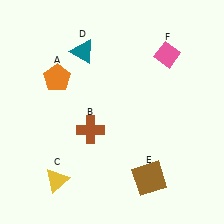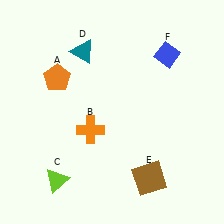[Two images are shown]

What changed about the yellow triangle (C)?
In Image 1, C is yellow. In Image 2, it changed to lime.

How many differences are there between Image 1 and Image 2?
There are 3 differences between the two images.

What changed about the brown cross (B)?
In Image 1, B is brown. In Image 2, it changed to orange.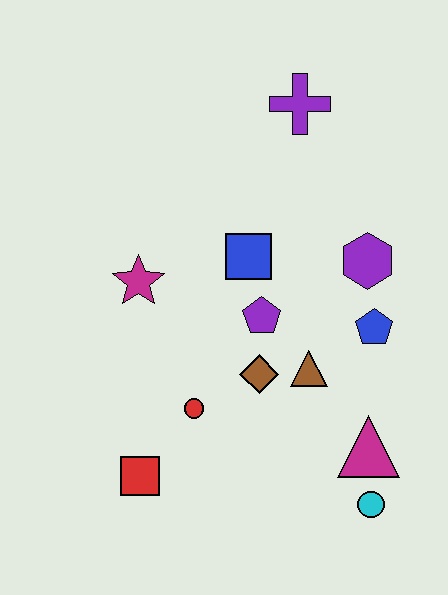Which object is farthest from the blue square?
The cyan circle is farthest from the blue square.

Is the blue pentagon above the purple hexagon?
No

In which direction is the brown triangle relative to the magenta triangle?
The brown triangle is above the magenta triangle.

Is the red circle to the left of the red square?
No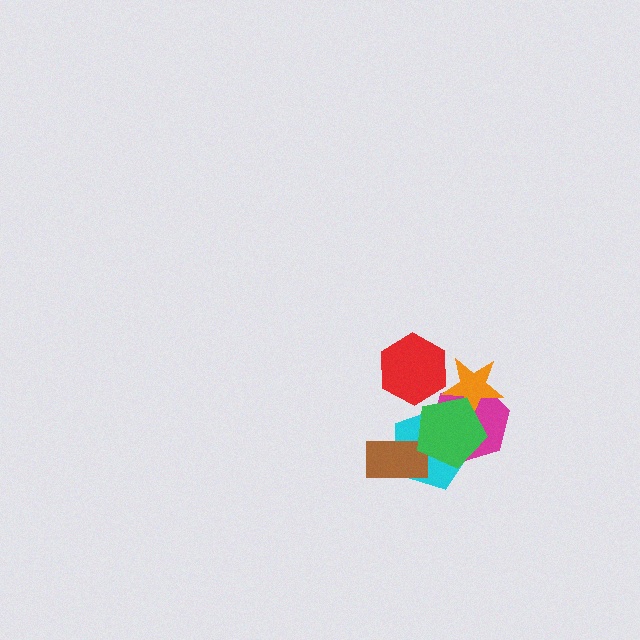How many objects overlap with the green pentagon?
4 objects overlap with the green pentagon.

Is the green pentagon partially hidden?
No, no other shape covers it.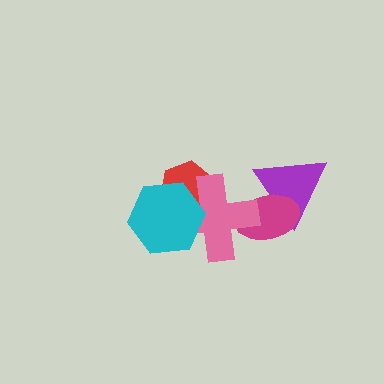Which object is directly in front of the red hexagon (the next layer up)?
The pink cross is directly in front of the red hexagon.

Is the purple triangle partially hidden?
Yes, it is partially covered by another shape.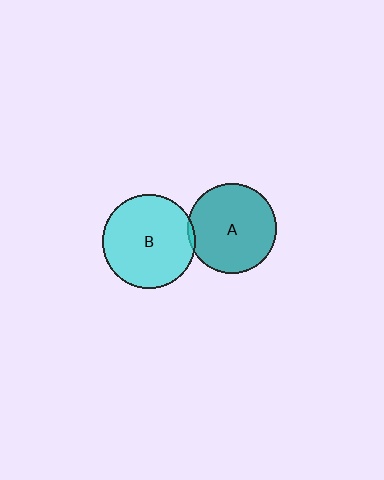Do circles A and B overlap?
Yes.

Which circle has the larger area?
Circle B (cyan).